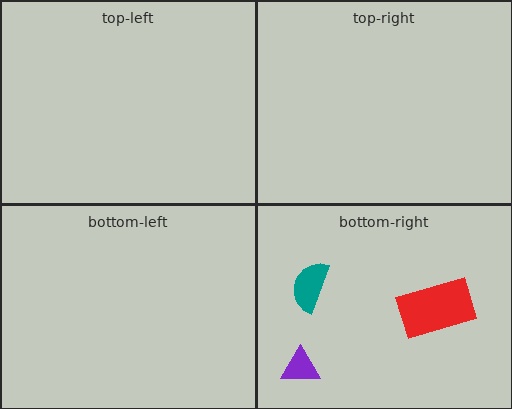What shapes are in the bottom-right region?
The teal semicircle, the purple triangle, the red rectangle.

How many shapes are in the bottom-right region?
3.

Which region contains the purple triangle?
The bottom-right region.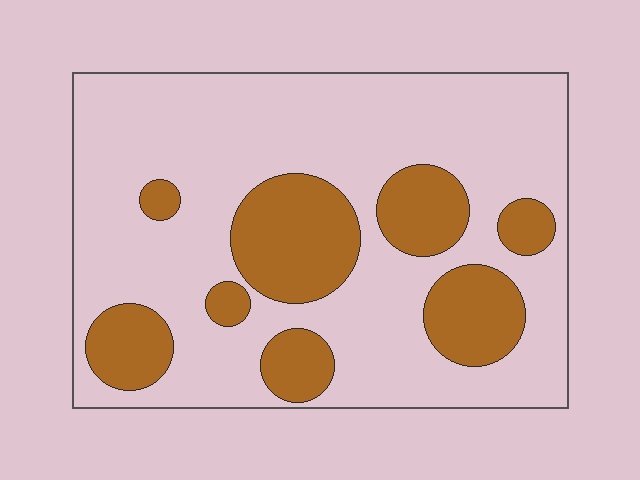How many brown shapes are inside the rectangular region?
8.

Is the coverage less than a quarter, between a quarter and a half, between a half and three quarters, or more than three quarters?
Between a quarter and a half.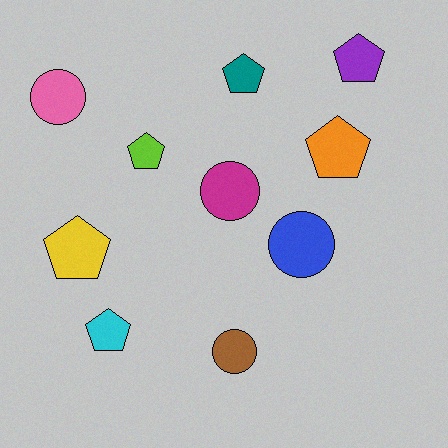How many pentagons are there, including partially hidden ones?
There are 6 pentagons.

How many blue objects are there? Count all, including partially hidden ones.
There is 1 blue object.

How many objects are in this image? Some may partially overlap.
There are 10 objects.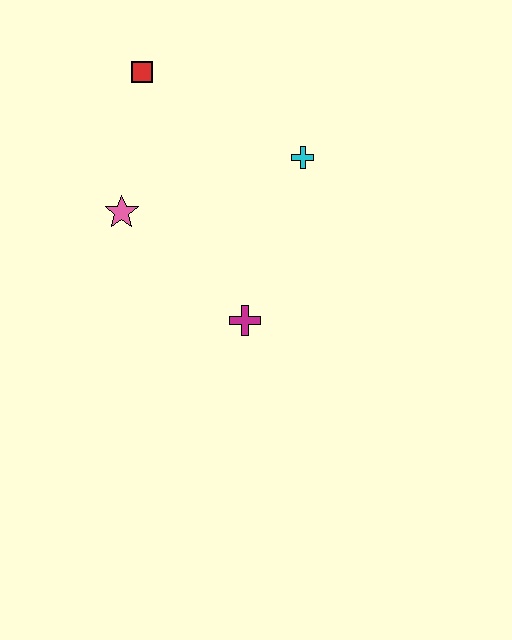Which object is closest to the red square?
The pink star is closest to the red square.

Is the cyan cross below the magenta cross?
No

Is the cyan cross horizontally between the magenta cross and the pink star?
No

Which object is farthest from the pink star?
The cyan cross is farthest from the pink star.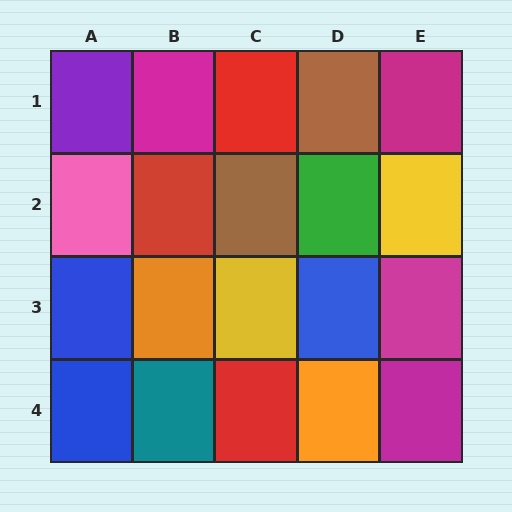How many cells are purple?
1 cell is purple.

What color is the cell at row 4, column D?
Orange.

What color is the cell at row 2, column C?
Brown.